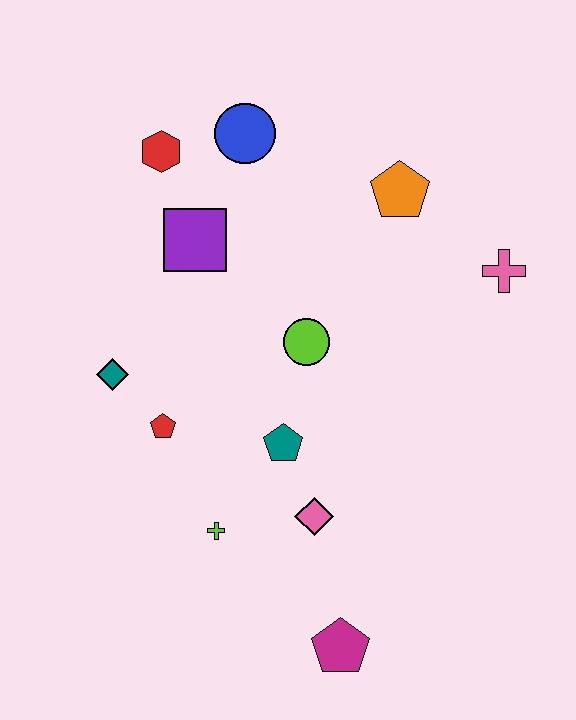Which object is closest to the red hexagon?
The blue circle is closest to the red hexagon.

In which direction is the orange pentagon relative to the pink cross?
The orange pentagon is to the left of the pink cross.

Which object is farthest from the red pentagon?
The pink cross is farthest from the red pentagon.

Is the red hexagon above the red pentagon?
Yes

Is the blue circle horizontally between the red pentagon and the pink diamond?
Yes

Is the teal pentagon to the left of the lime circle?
Yes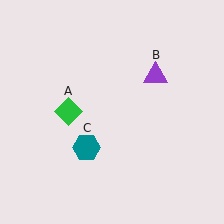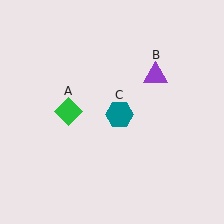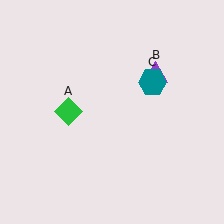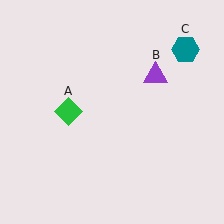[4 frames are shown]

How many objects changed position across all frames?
1 object changed position: teal hexagon (object C).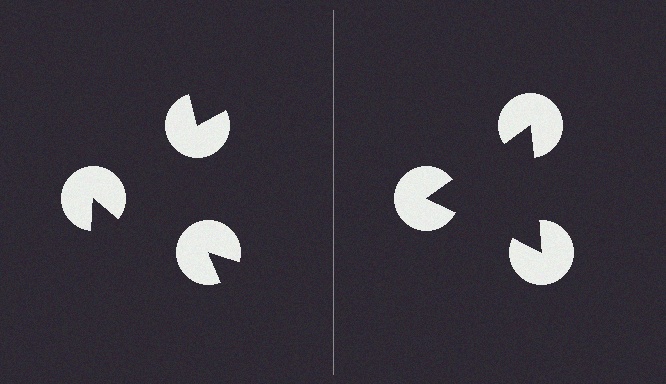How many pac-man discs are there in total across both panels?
6 — 3 on each side.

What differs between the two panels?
The pac-man discs are positioned identically on both sides; only the wedge orientations differ. On the right they align to a triangle; on the left they are misaligned.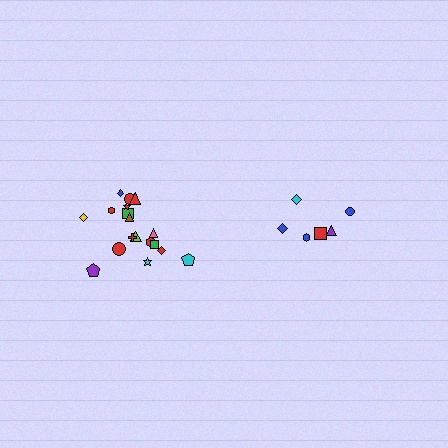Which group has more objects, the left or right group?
The left group.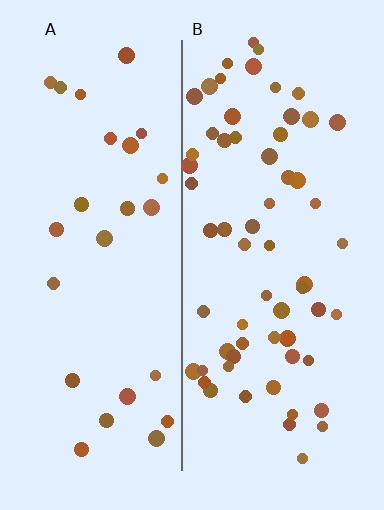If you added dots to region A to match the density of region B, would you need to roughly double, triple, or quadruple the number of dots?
Approximately double.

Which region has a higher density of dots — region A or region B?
B (the right).